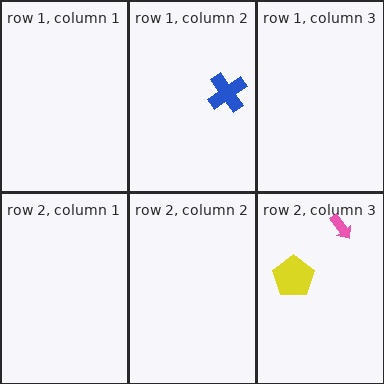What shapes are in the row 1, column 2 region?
The blue cross.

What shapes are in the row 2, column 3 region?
The yellow pentagon, the pink arrow.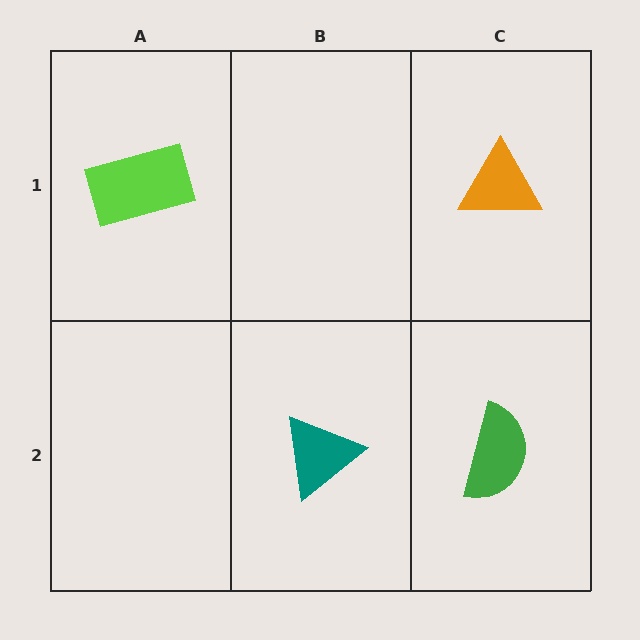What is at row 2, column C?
A green semicircle.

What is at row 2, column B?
A teal triangle.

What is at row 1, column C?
An orange triangle.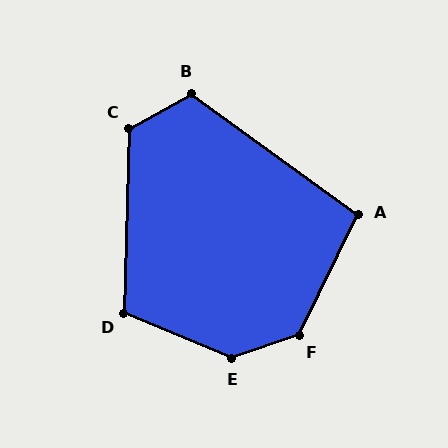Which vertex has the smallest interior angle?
A, at approximately 100 degrees.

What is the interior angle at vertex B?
Approximately 115 degrees (obtuse).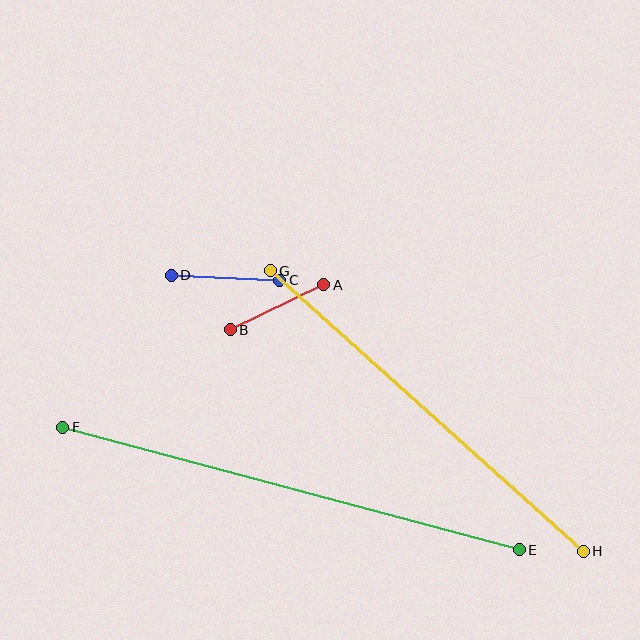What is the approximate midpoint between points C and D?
The midpoint is at approximately (225, 278) pixels.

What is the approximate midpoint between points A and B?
The midpoint is at approximately (277, 307) pixels.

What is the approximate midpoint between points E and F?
The midpoint is at approximately (291, 489) pixels.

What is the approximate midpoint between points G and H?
The midpoint is at approximately (427, 411) pixels.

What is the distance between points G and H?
The distance is approximately 420 pixels.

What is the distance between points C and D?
The distance is approximately 108 pixels.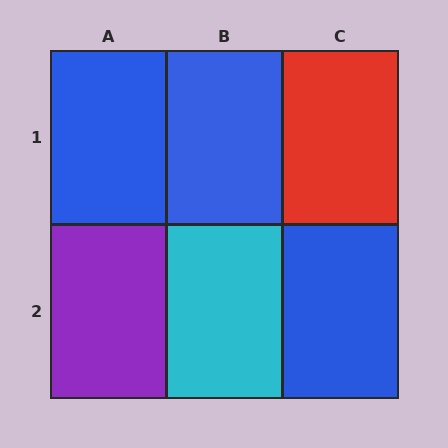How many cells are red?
1 cell is red.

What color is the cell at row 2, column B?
Cyan.